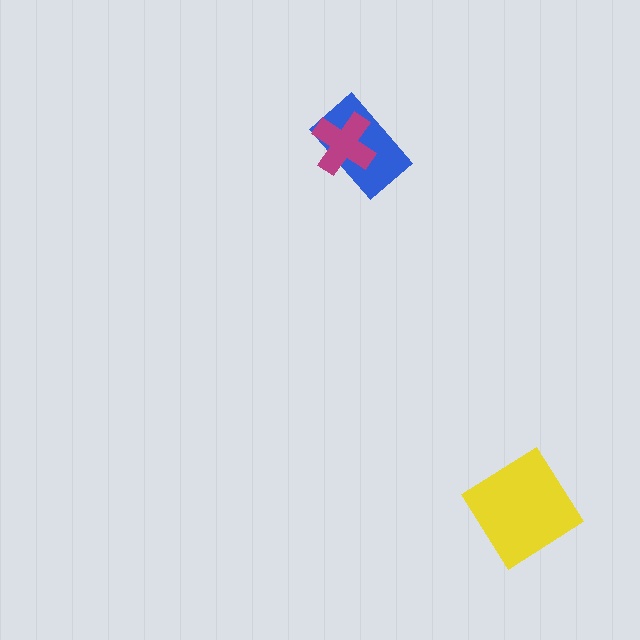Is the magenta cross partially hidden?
No, no other shape covers it.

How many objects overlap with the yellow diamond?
0 objects overlap with the yellow diamond.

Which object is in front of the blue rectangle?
The magenta cross is in front of the blue rectangle.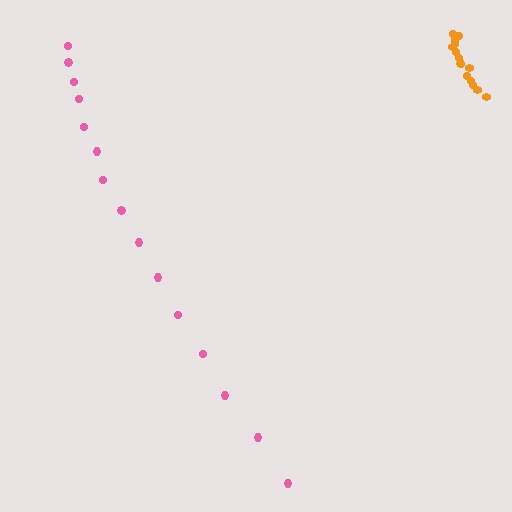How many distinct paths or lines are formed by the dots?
There are 2 distinct paths.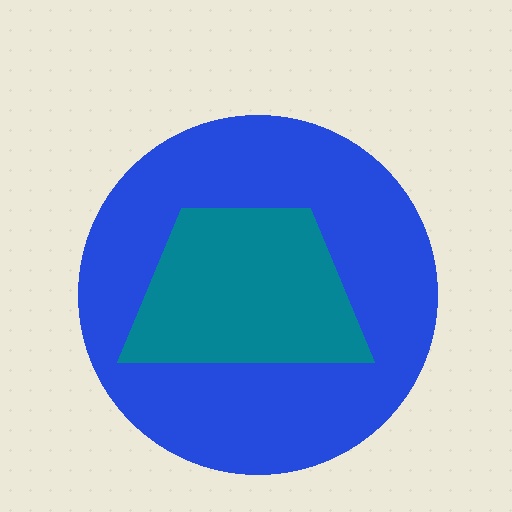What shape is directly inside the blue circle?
The teal trapezoid.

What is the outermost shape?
The blue circle.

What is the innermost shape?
The teal trapezoid.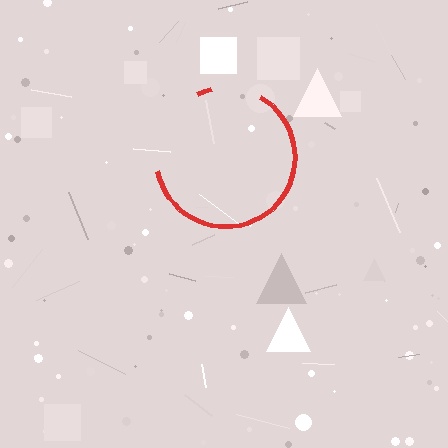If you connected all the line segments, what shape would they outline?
They would outline a circle.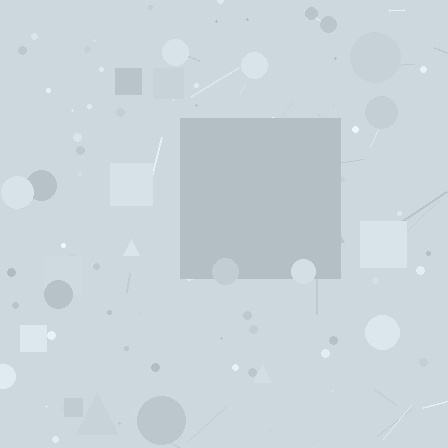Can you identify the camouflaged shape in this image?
The camouflaged shape is a square.